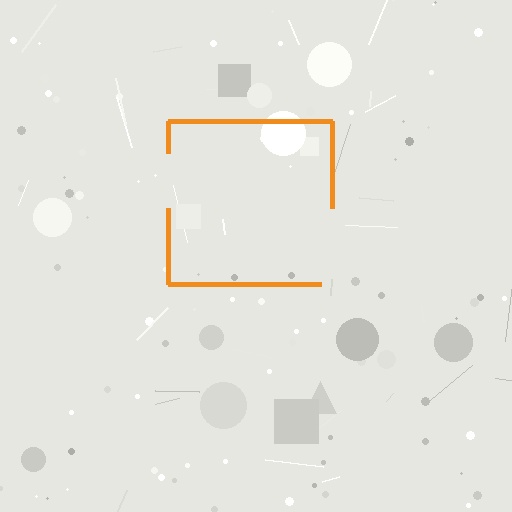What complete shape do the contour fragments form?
The contour fragments form a square.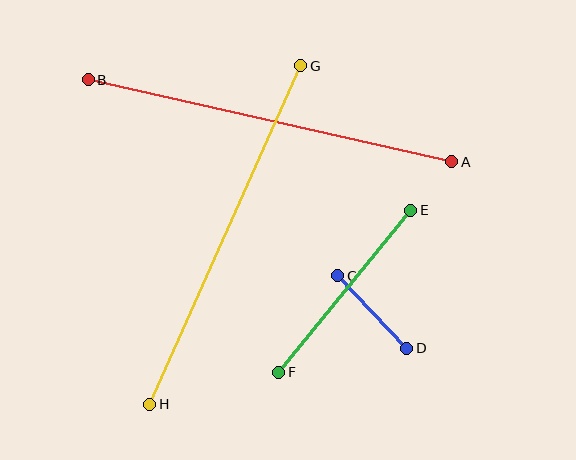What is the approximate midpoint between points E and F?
The midpoint is at approximately (345, 291) pixels.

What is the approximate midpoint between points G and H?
The midpoint is at approximately (225, 235) pixels.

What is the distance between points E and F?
The distance is approximately 209 pixels.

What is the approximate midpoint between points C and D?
The midpoint is at approximately (372, 312) pixels.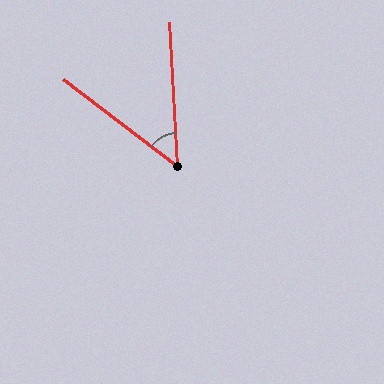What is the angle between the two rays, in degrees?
Approximately 50 degrees.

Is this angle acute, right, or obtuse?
It is acute.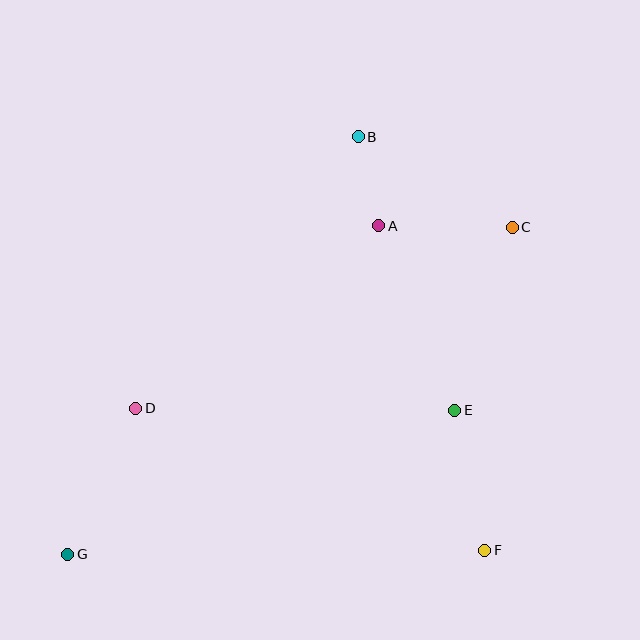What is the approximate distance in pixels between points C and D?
The distance between C and D is approximately 418 pixels.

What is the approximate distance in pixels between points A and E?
The distance between A and E is approximately 199 pixels.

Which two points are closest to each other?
Points A and B are closest to each other.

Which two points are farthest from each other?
Points C and G are farthest from each other.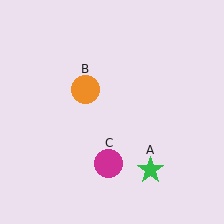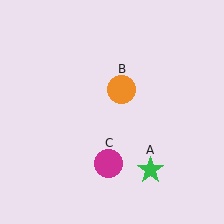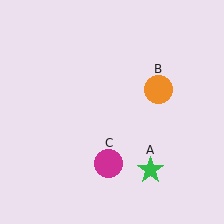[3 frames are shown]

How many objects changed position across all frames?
1 object changed position: orange circle (object B).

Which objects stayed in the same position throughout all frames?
Green star (object A) and magenta circle (object C) remained stationary.